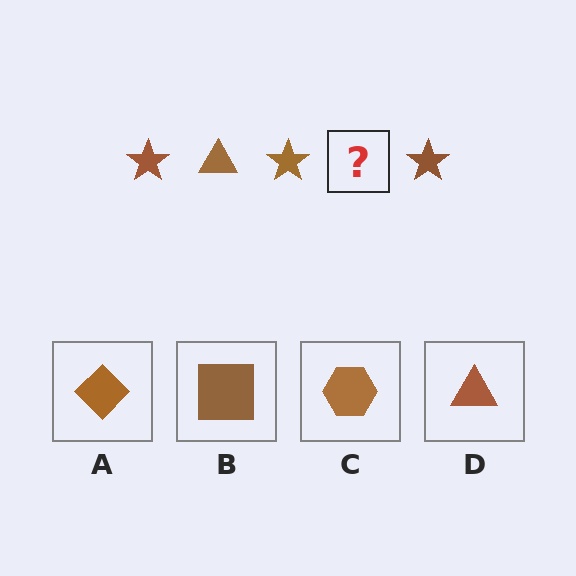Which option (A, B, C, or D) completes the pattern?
D.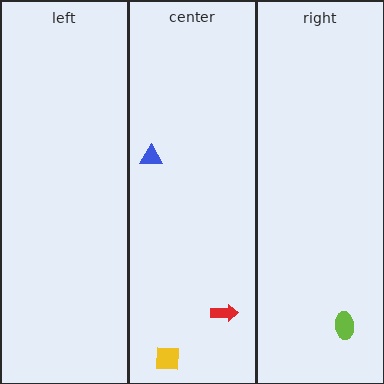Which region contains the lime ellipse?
The right region.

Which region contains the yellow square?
The center region.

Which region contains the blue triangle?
The center region.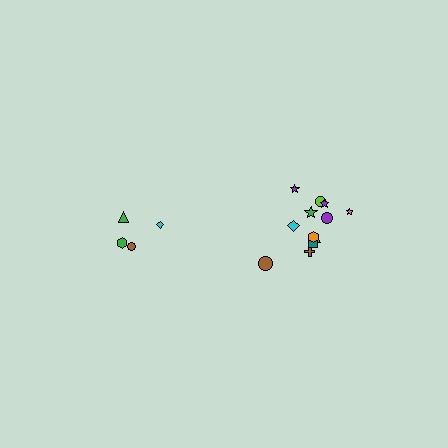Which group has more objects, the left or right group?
The right group.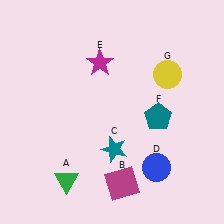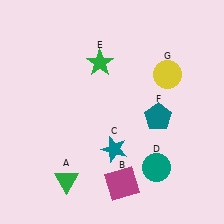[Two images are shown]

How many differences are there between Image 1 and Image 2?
There are 2 differences between the two images.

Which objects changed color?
D changed from blue to teal. E changed from magenta to green.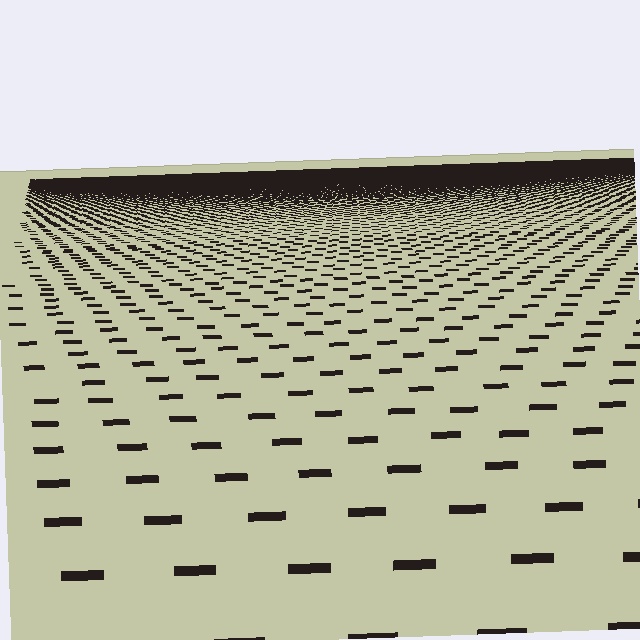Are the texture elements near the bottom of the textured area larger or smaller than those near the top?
Larger. Near the bottom, elements are closer to the viewer and appear at a bigger on-screen size.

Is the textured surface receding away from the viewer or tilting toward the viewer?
The surface is receding away from the viewer. Texture elements get smaller and denser toward the top.